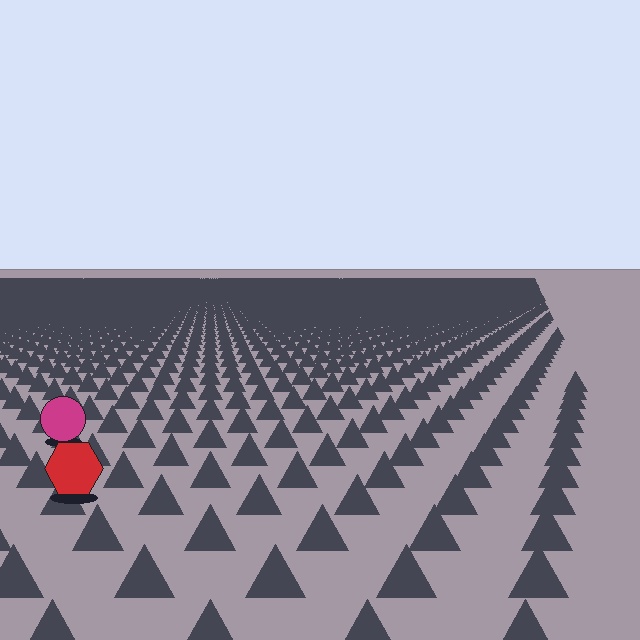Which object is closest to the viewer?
The red hexagon is closest. The texture marks near it are larger and more spread out.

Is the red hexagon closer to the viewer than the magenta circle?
Yes. The red hexagon is closer — you can tell from the texture gradient: the ground texture is coarser near it.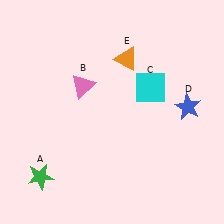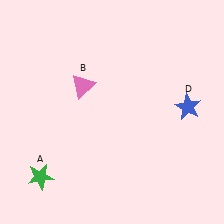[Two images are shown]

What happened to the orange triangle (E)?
The orange triangle (E) was removed in Image 2. It was in the top-right area of Image 1.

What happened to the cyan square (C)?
The cyan square (C) was removed in Image 2. It was in the top-right area of Image 1.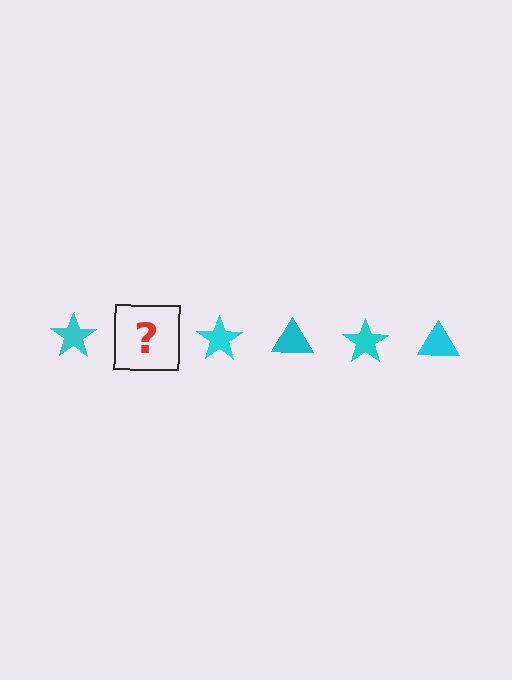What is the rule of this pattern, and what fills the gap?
The rule is that the pattern cycles through star, triangle shapes in cyan. The gap should be filled with a cyan triangle.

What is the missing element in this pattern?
The missing element is a cyan triangle.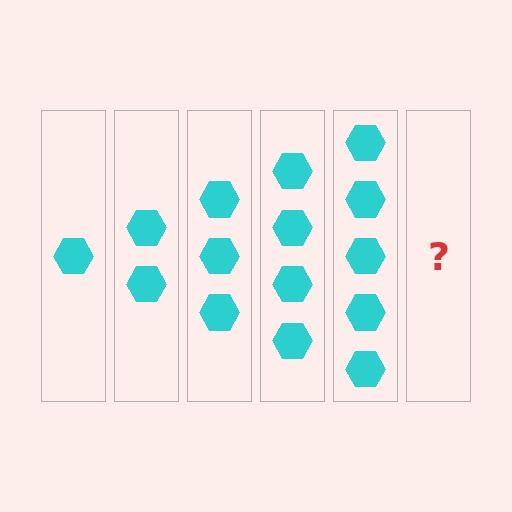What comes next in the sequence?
The next element should be 6 hexagons.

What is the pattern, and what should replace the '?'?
The pattern is that each step adds one more hexagon. The '?' should be 6 hexagons.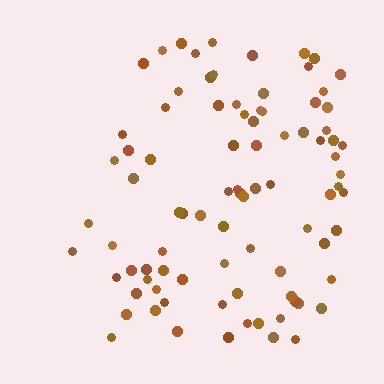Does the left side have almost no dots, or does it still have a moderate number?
Still a moderate number, just noticeably fewer than the right.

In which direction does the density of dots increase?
From left to right, with the right side densest.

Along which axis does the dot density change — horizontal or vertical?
Horizontal.